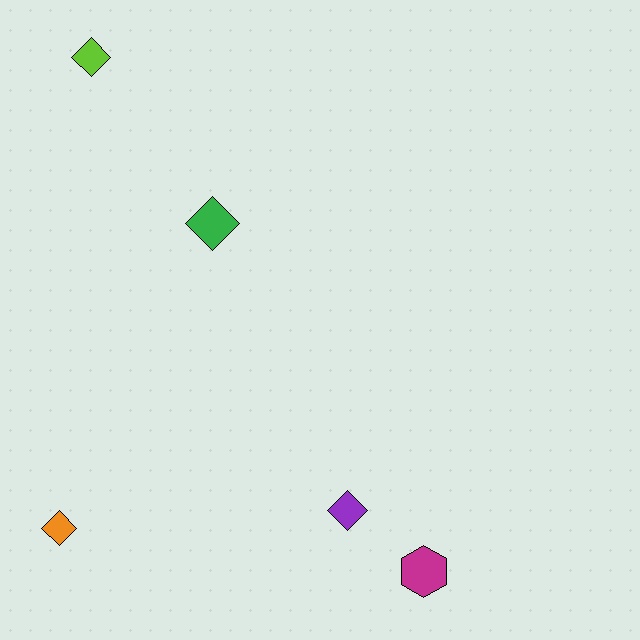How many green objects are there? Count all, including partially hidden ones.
There is 1 green object.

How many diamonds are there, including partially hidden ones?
There are 4 diamonds.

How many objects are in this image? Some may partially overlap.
There are 5 objects.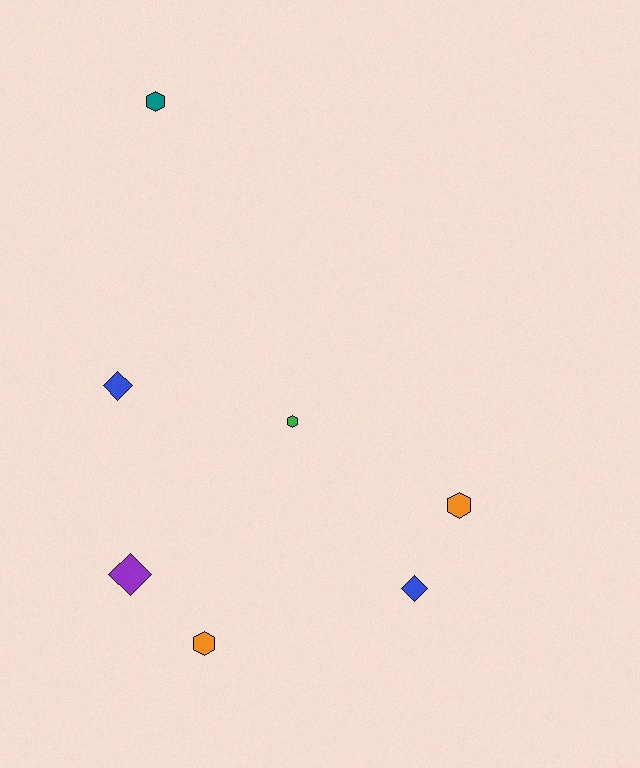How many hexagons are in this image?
There are 4 hexagons.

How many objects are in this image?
There are 7 objects.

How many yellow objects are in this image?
There are no yellow objects.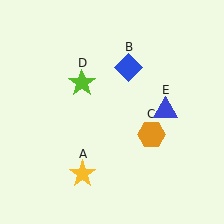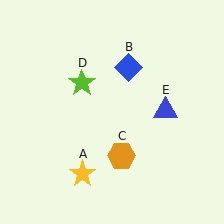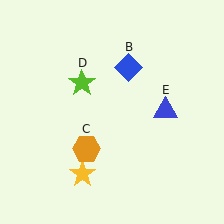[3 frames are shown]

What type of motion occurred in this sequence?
The orange hexagon (object C) rotated clockwise around the center of the scene.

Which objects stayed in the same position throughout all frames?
Yellow star (object A) and blue diamond (object B) and lime star (object D) and blue triangle (object E) remained stationary.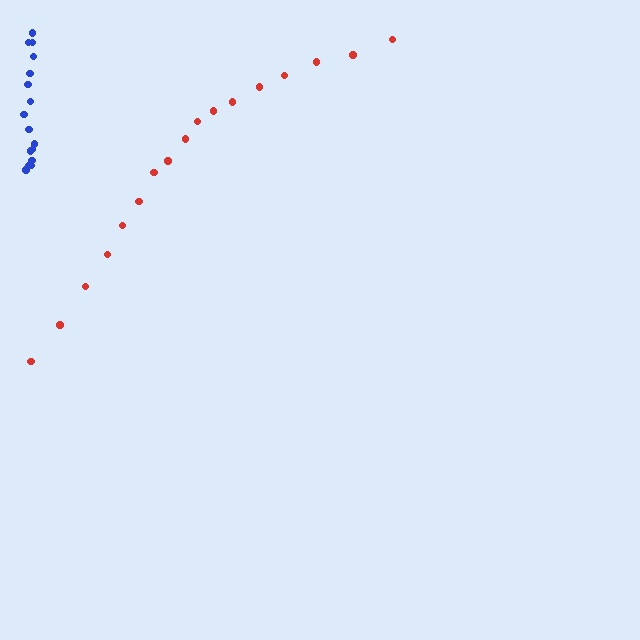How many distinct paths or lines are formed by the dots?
There are 2 distinct paths.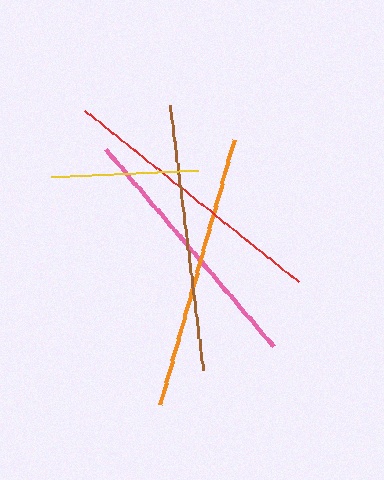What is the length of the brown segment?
The brown segment is approximately 267 pixels long.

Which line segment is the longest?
The orange line is the longest at approximately 274 pixels.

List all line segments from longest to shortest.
From longest to shortest: orange, red, brown, pink, yellow.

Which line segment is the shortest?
The yellow line is the shortest at approximately 146 pixels.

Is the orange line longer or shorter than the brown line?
The orange line is longer than the brown line.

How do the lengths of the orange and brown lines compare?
The orange and brown lines are approximately the same length.